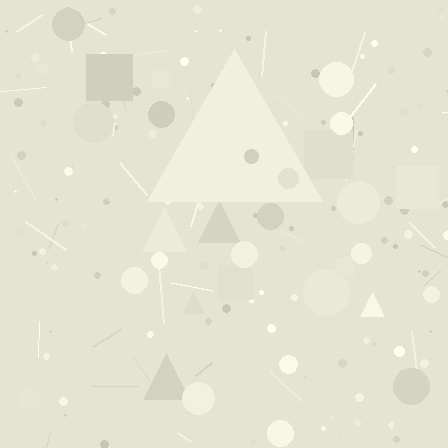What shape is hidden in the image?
A triangle is hidden in the image.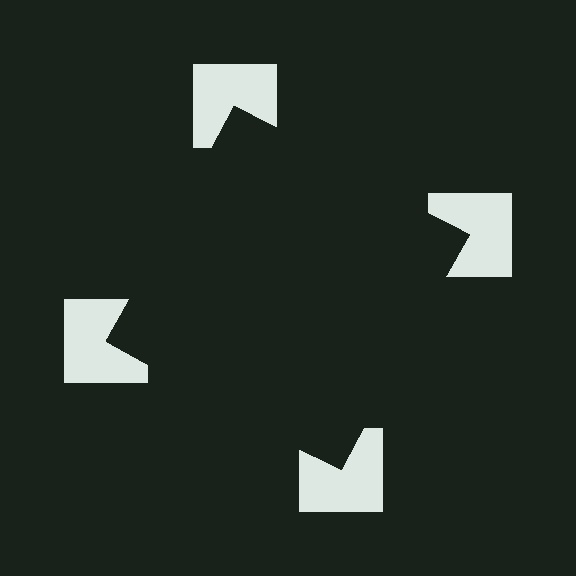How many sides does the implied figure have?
4 sides.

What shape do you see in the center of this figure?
An illusory square — its edges are inferred from the aligned wedge cuts in the notched squares, not physically drawn.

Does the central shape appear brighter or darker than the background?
It typically appears slightly darker than the background, even though no actual brightness change is drawn.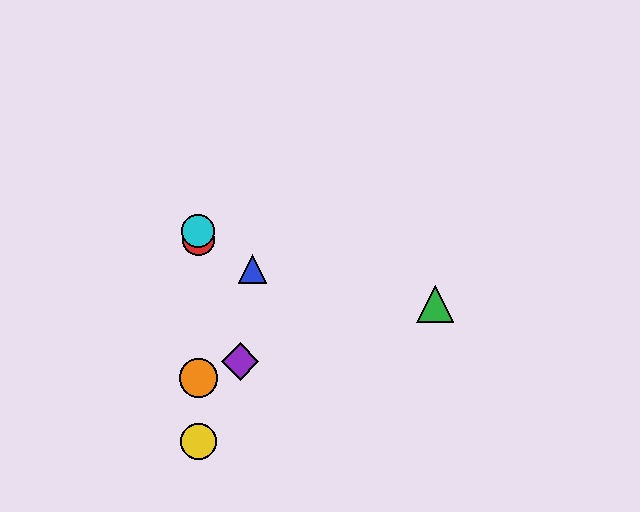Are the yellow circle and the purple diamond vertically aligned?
No, the yellow circle is at x≈198 and the purple diamond is at x≈240.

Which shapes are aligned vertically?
The red circle, the yellow circle, the orange circle, the cyan circle are aligned vertically.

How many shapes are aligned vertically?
4 shapes (the red circle, the yellow circle, the orange circle, the cyan circle) are aligned vertically.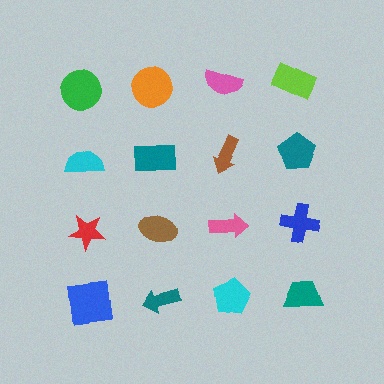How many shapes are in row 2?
4 shapes.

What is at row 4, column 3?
A cyan pentagon.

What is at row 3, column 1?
A red star.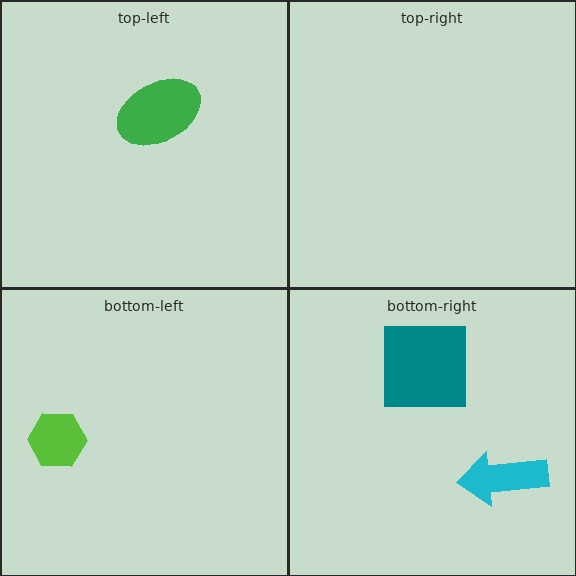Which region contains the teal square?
The bottom-right region.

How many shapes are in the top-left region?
1.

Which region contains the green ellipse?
The top-left region.